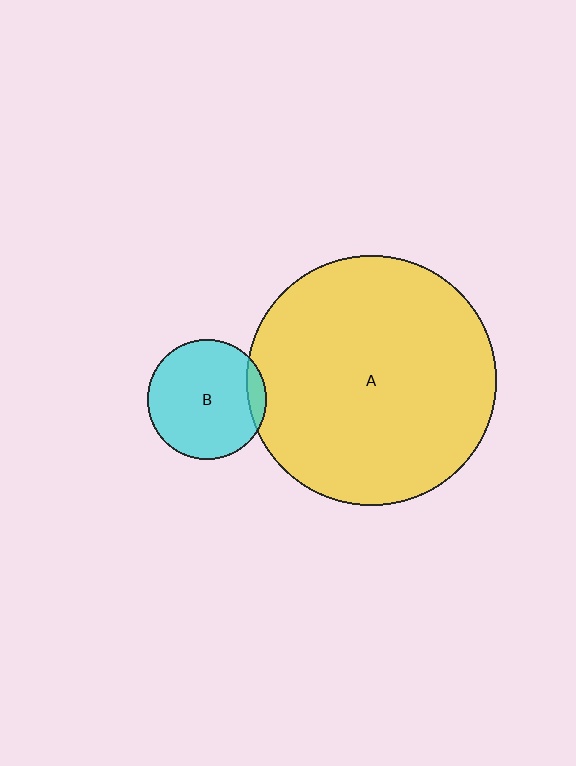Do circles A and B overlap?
Yes.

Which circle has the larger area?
Circle A (yellow).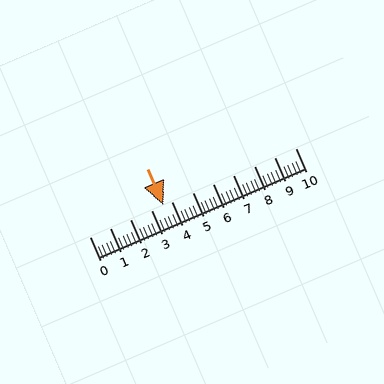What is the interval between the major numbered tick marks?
The major tick marks are spaced 1 units apart.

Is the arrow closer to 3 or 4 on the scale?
The arrow is closer to 4.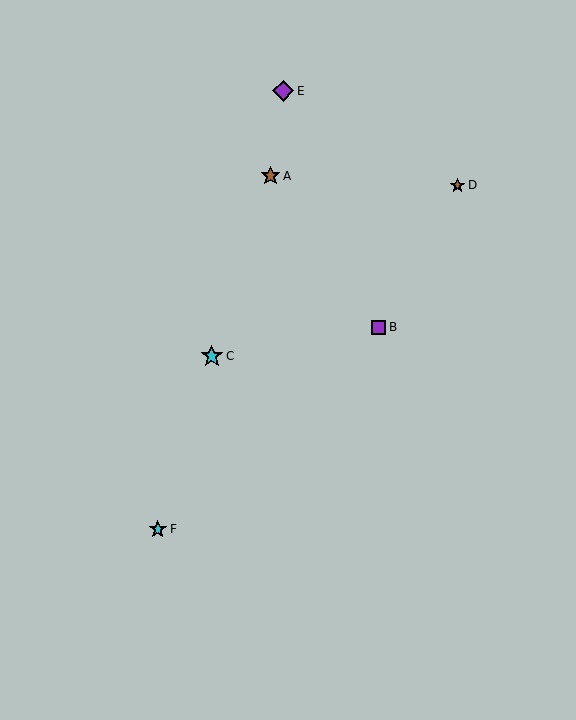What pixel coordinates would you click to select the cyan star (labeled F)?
Click at (158, 529) to select the cyan star F.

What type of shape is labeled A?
Shape A is a brown star.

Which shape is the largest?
The cyan star (labeled C) is the largest.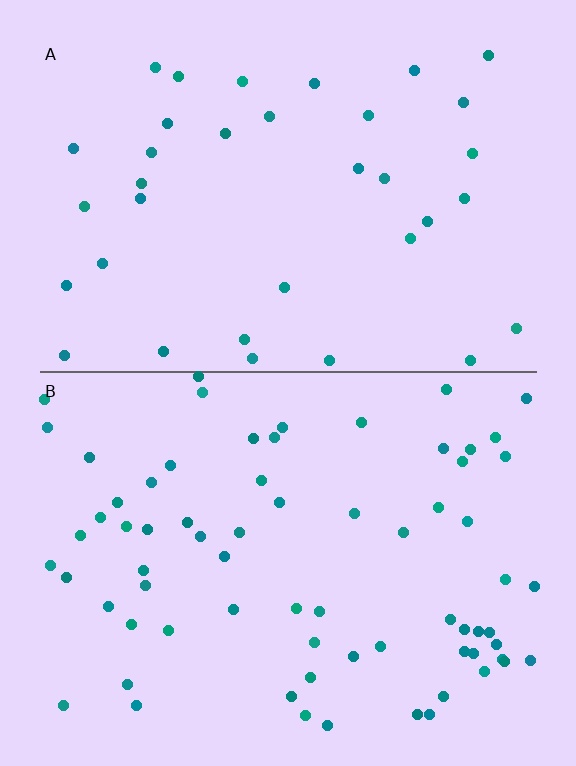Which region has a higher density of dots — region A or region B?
B (the bottom).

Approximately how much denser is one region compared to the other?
Approximately 2.0× — region B over region A.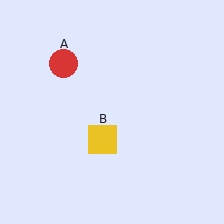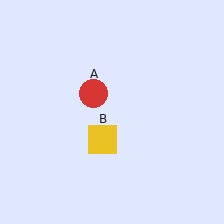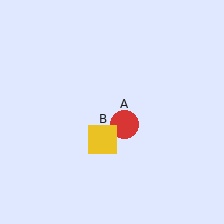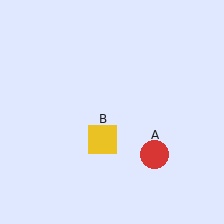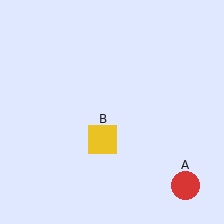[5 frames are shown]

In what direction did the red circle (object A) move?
The red circle (object A) moved down and to the right.